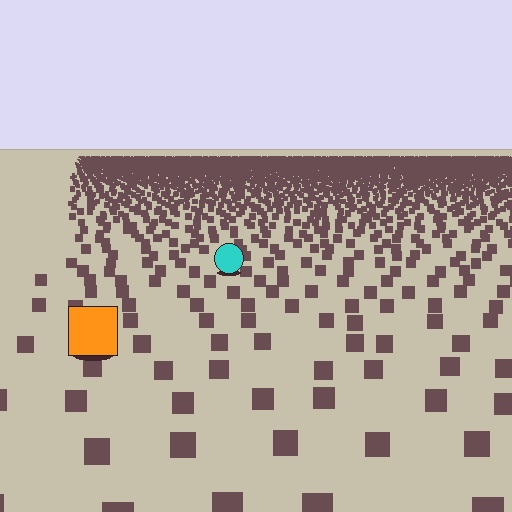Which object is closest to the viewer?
The orange square is closest. The texture marks near it are larger and more spread out.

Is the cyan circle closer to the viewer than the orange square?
No. The orange square is closer — you can tell from the texture gradient: the ground texture is coarser near it.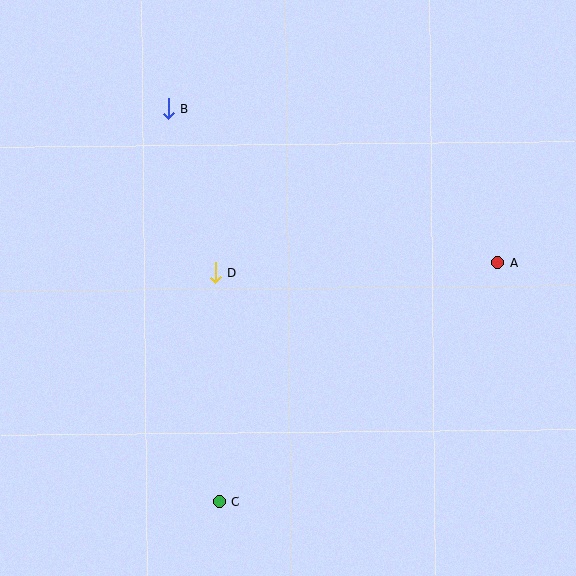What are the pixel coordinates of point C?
Point C is at (219, 502).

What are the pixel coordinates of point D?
Point D is at (215, 273).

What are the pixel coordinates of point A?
Point A is at (498, 263).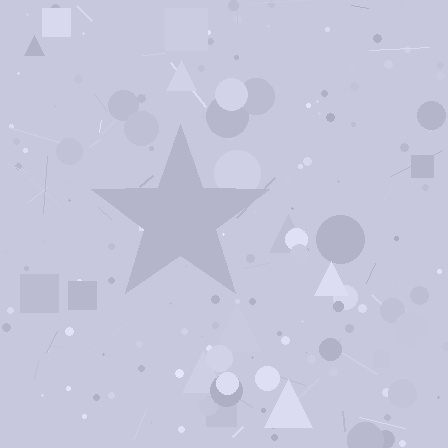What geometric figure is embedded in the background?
A star is embedded in the background.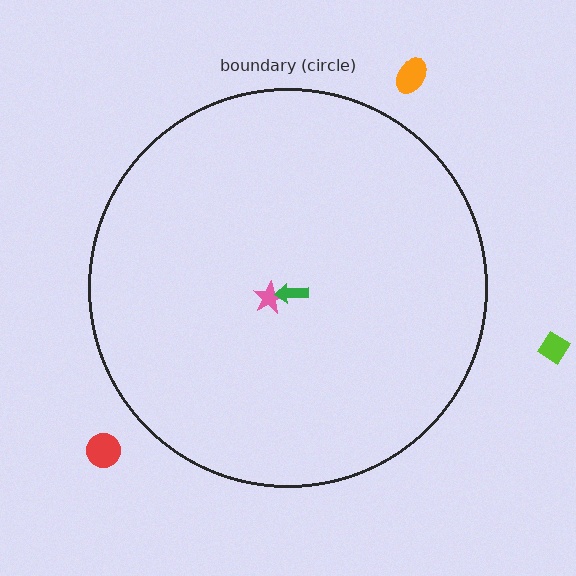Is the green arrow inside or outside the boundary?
Inside.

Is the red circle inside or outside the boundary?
Outside.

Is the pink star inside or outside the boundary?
Inside.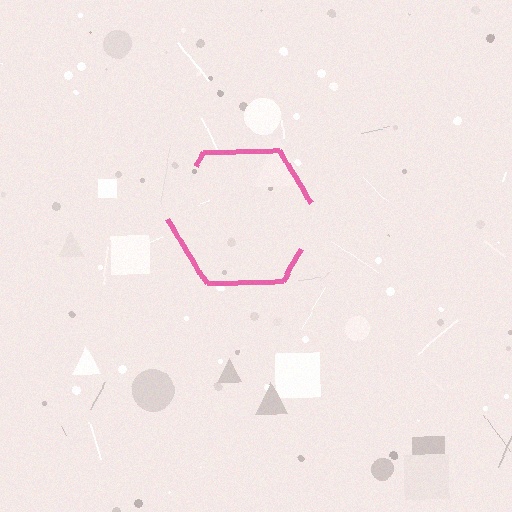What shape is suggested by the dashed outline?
The dashed outline suggests a hexagon.